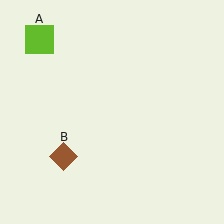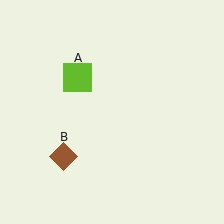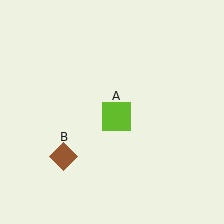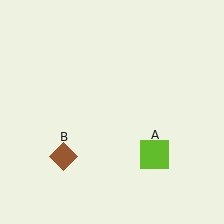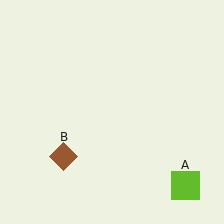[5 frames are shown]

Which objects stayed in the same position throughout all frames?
Brown diamond (object B) remained stationary.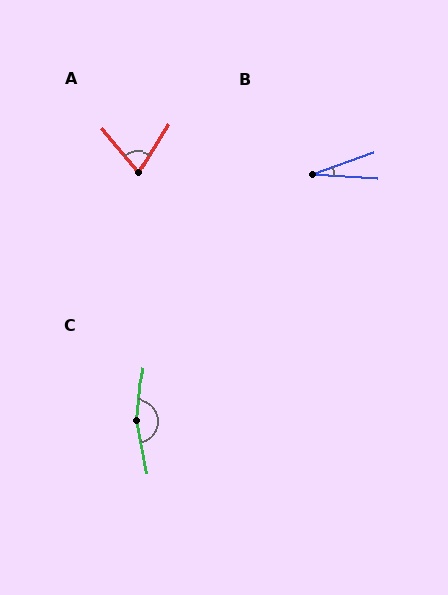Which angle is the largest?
C, at approximately 163 degrees.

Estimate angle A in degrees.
Approximately 71 degrees.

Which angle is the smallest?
B, at approximately 23 degrees.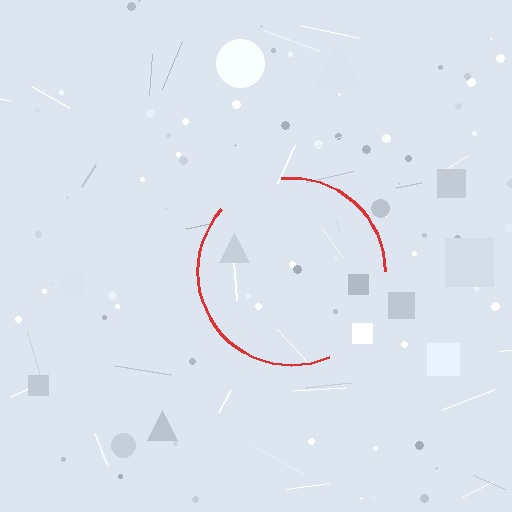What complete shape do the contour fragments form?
The contour fragments form a circle.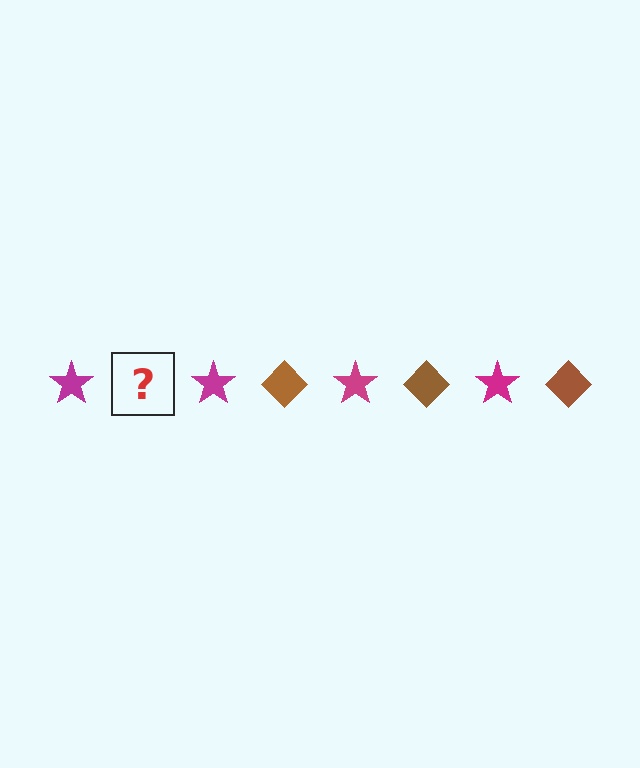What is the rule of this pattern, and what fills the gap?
The rule is that the pattern alternates between magenta star and brown diamond. The gap should be filled with a brown diamond.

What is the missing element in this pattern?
The missing element is a brown diamond.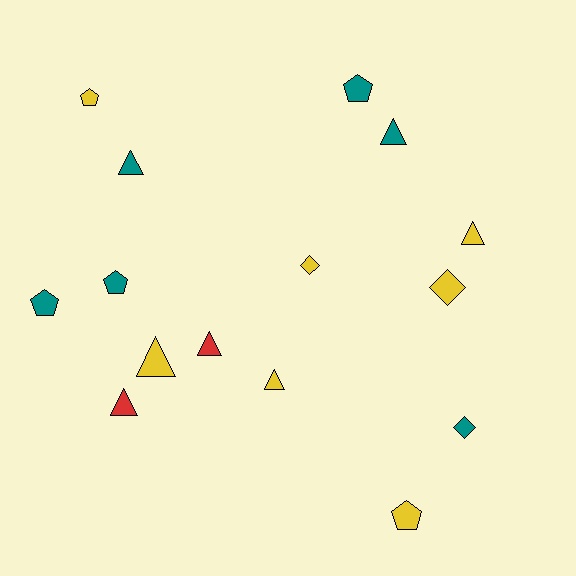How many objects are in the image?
There are 15 objects.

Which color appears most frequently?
Yellow, with 7 objects.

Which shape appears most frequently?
Triangle, with 7 objects.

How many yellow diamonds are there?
There are 2 yellow diamonds.